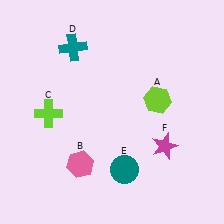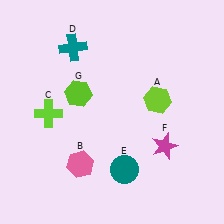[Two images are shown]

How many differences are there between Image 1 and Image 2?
There is 1 difference between the two images.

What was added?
A lime hexagon (G) was added in Image 2.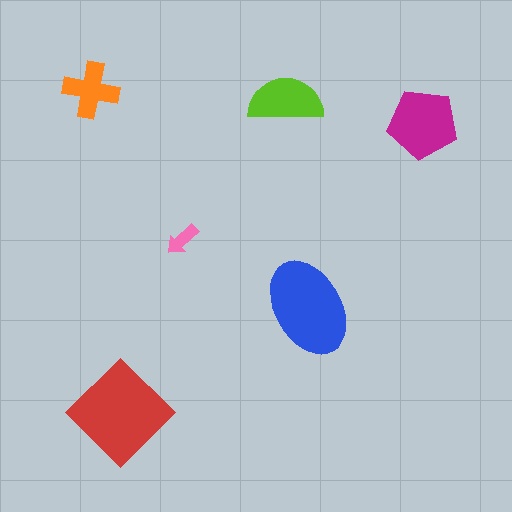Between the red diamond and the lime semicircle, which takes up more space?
The red diamond.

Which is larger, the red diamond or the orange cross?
The red diamond.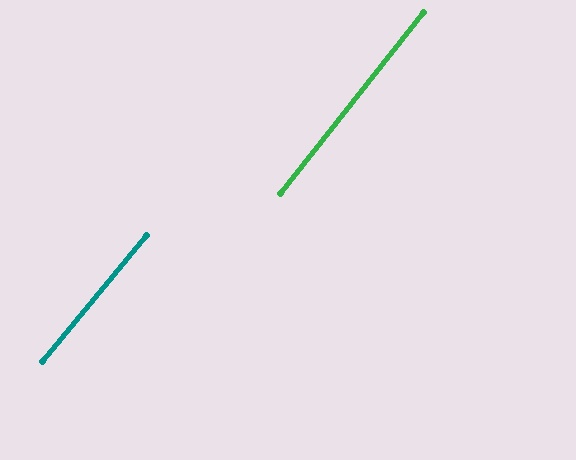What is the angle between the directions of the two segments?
Approximately 1 degree.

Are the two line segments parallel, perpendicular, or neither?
Parallel — their directions differ by only 0.9°.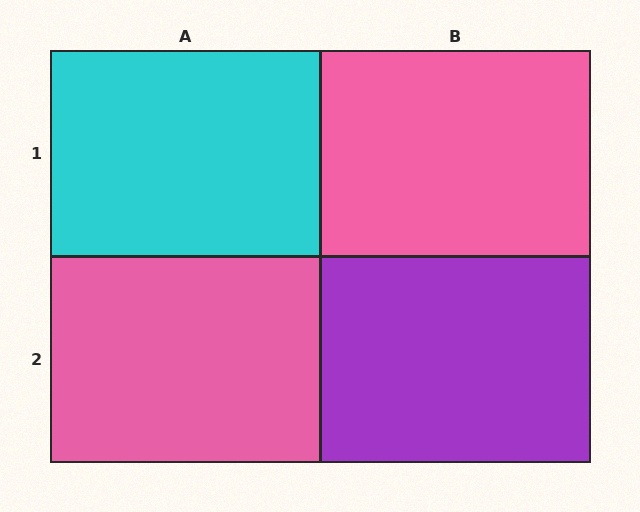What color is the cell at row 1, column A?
Cyan.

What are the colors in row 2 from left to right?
Pink, purple.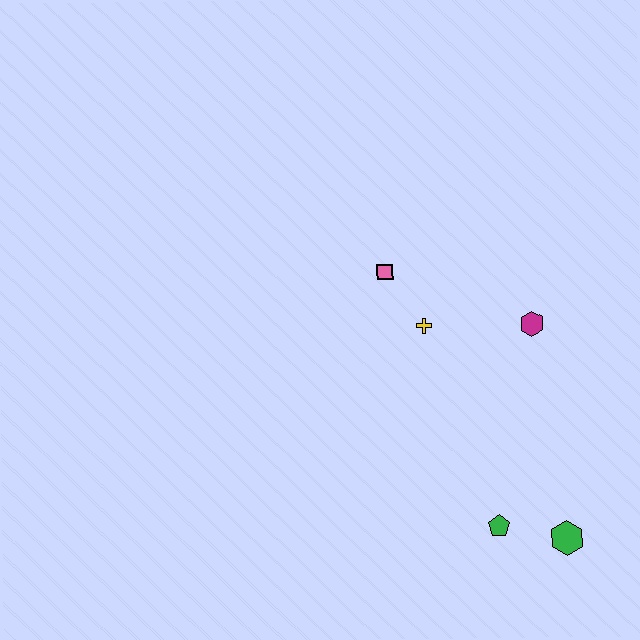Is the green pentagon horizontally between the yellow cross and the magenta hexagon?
Yes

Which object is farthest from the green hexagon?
The pink square is farthest from the green hexagon.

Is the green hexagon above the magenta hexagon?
No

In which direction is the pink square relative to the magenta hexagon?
The pink square is to the left of the magenta hexagon.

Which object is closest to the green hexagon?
The green pentagon is closest to the green hexagon.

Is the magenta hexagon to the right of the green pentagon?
Yes